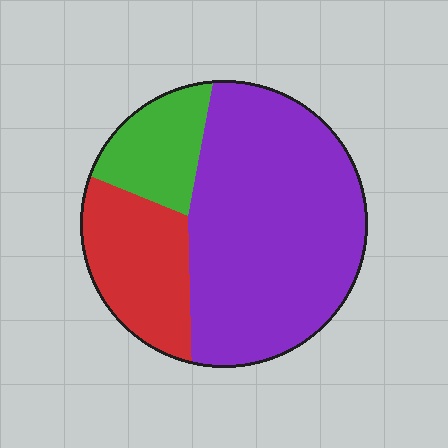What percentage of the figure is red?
Red takes up about one fifth (1/5) of the figure.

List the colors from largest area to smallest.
From largest to smallest: purple, red, green.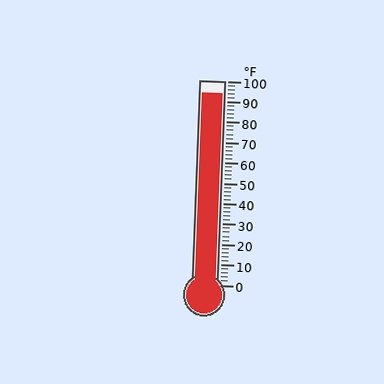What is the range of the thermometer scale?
The thermometer scale ranges from 0°F to 100°F.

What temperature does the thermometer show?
The thermometer shows approximately 94°F.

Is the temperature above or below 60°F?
The temperature is above 60°F.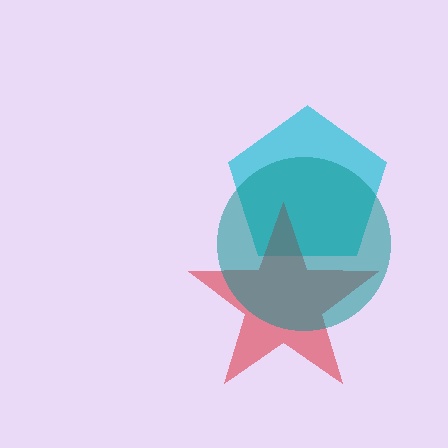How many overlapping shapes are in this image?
There are 3 overlapping shapes in the image.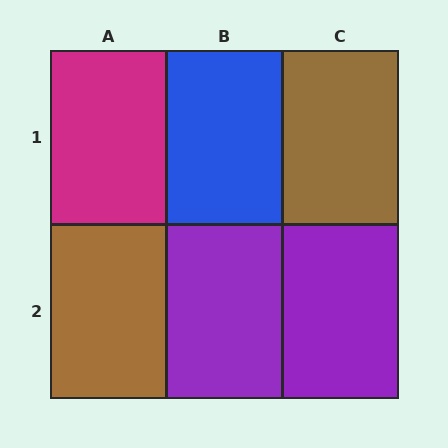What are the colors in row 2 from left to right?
Brown, purple, purple.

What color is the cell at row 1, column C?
Brown.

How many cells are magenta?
1 cell is magenta.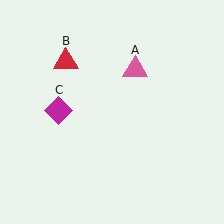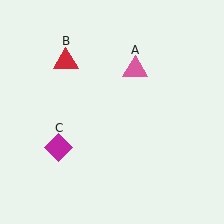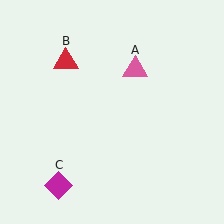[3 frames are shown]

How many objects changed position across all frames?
1 object changed position: magenta diamond (object C).